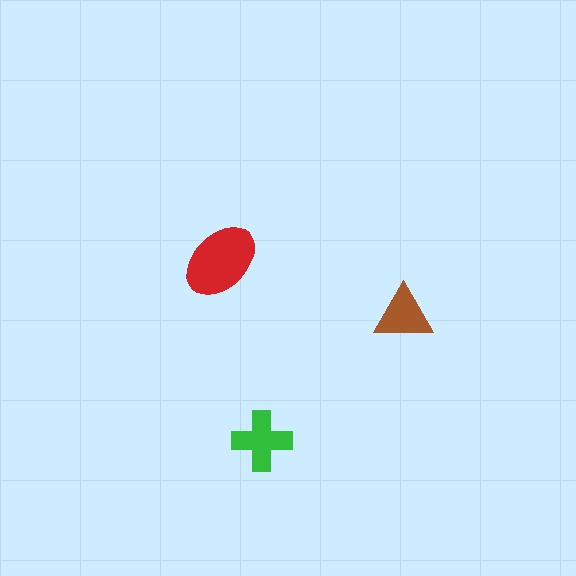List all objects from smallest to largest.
The brown triangle, the green cross, the red ellipse.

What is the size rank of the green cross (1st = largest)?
2nd.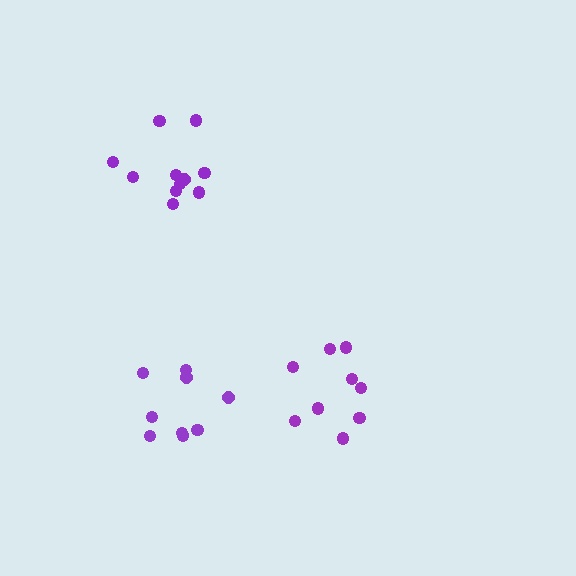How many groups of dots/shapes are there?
There are 3 groups.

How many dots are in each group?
Group 1: 9 dots, Group 2: 11 dots, Group 3: 9 dots (29 total).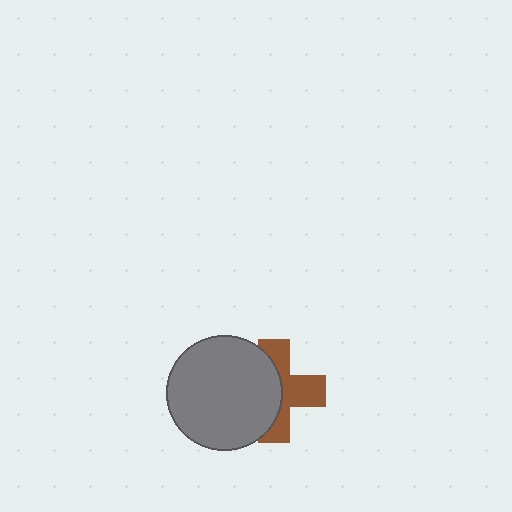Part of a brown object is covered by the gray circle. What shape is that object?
It is a cross.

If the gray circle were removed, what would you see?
You would see the complete brown cross.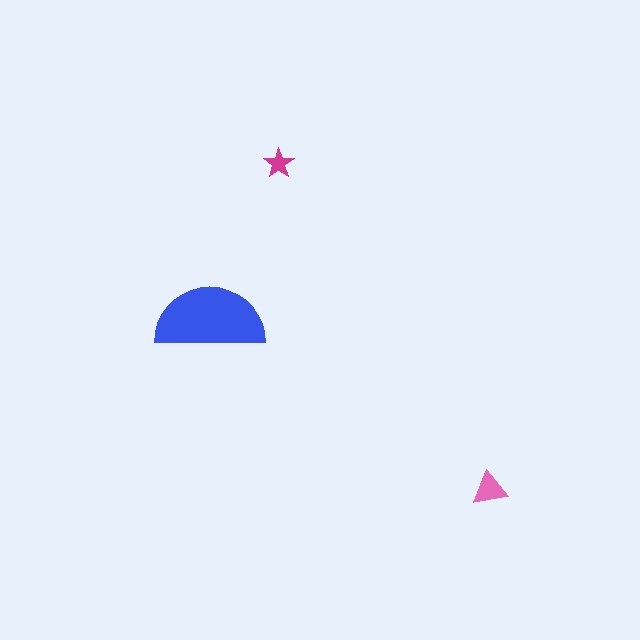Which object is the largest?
The blue semicircle.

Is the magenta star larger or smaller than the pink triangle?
Smaller.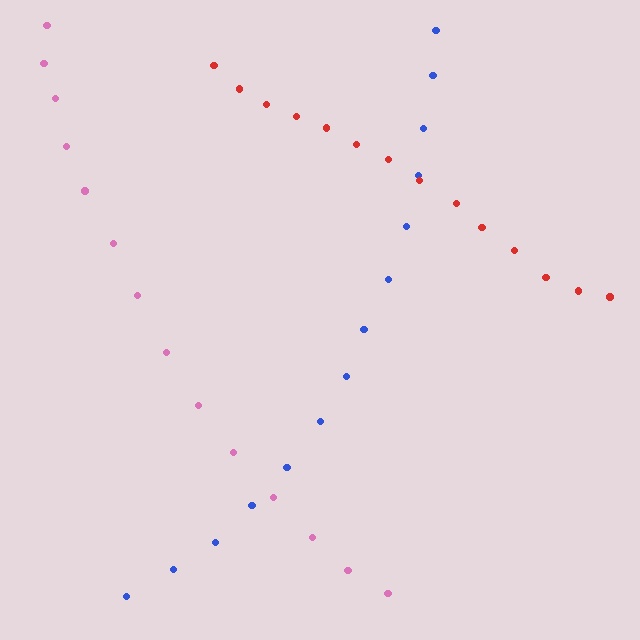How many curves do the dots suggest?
There are 3 distinct paths.